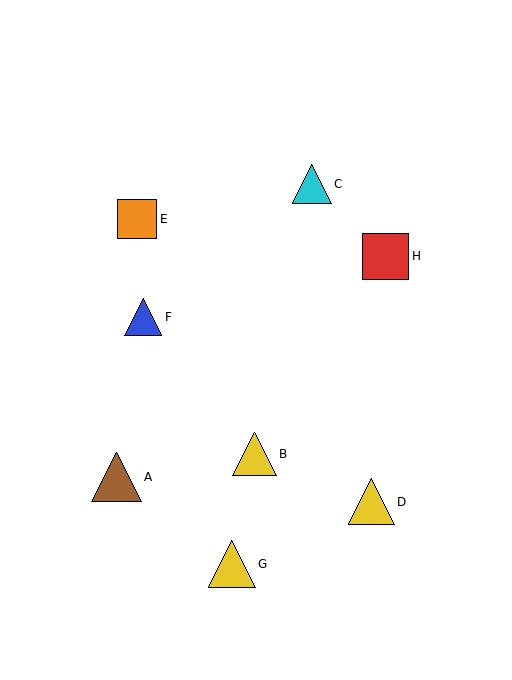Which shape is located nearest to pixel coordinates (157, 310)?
The blue triangle (labeled F) at (143, 317) is nearest to that location.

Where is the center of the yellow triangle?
The center of the yellow triangle is at (232, 564).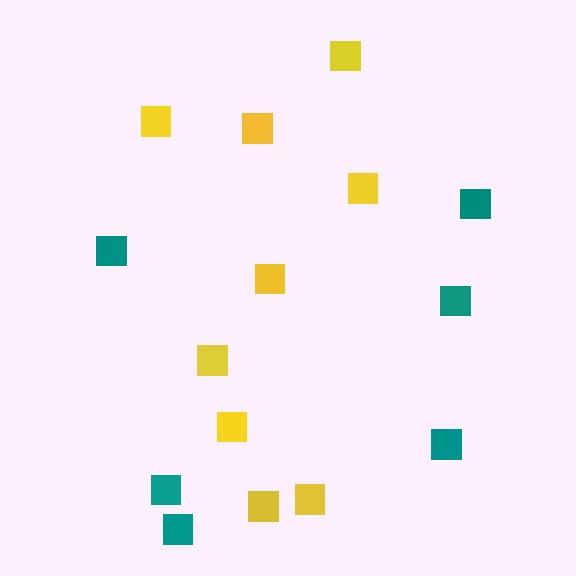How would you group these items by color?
There are 2 groups: one group of teal squares (6) and one group of yellow squares (9).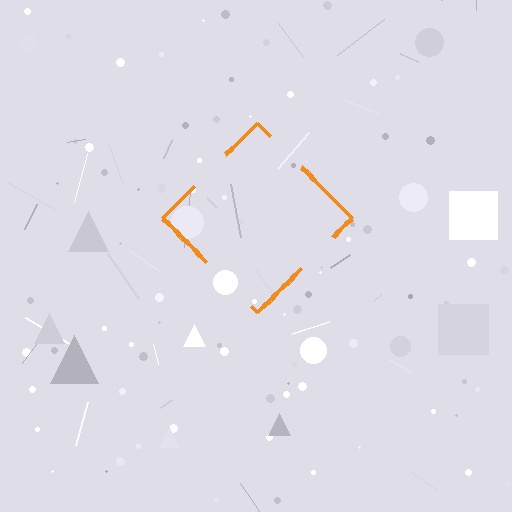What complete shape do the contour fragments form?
The contour fragments form a diamond.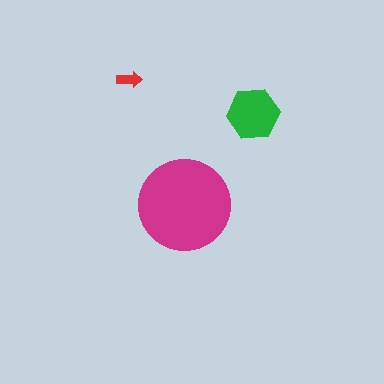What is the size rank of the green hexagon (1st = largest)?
2nd.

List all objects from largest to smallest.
The magenta circle, the green hexagon, the red arrow.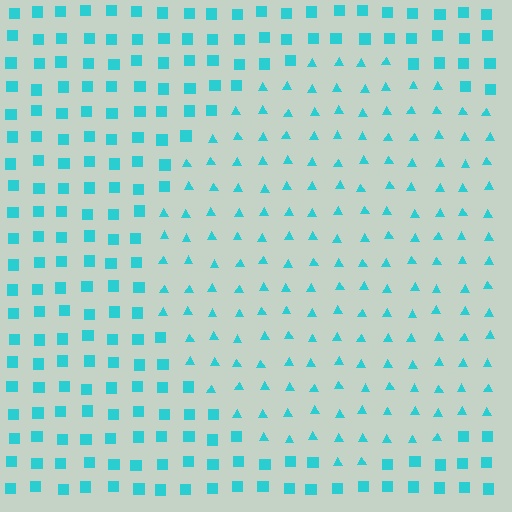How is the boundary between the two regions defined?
The boundary is defined by a change in element shape: triangles inside vs. squares outside. All elements share the same color and spacing.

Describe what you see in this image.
The image is filled with small cyan elements arranged in a uniform grid. A circle-shaped region contains triangles, while the surrounding area contains squares. The boundary is defined purely by the change in element shape.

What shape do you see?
I see a circle.